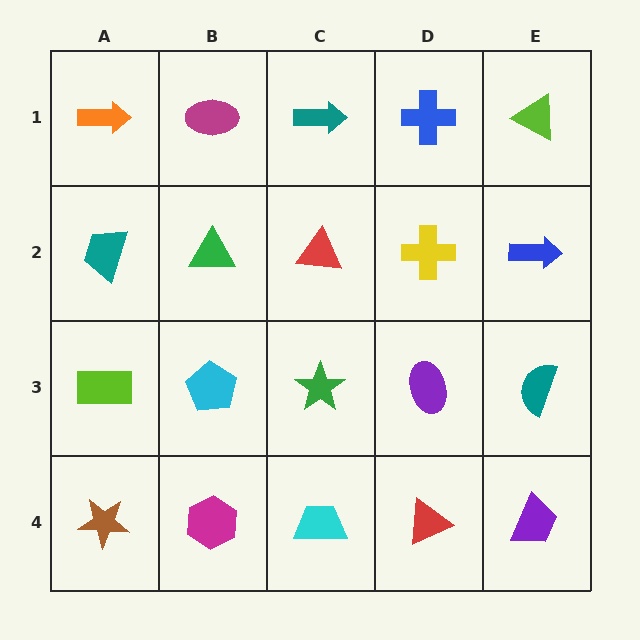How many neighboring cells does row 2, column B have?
4.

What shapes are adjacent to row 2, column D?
A blue cross (row 1, column D), a purple ellipse (row 3, column D), a red triangle (row 2, column C), a blue arrow (row 2, column E).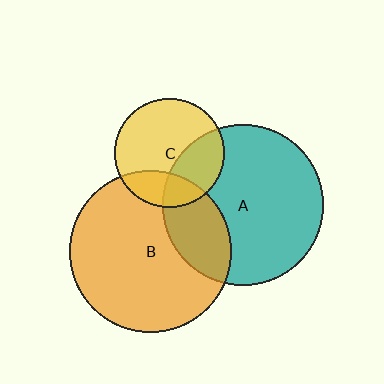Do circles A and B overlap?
Yes.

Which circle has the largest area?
Circle B (orange).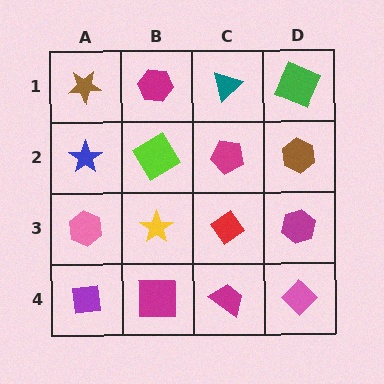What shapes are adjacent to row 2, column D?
A green square (row 1, column D), a magenta hexagon (row 3, column D), a magenta pentagon (row 2, column C).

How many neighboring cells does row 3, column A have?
3.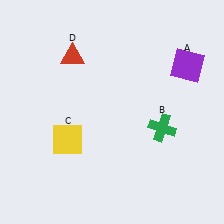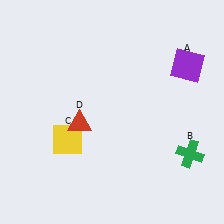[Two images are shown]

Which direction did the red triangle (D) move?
The red triangle (D) moved down.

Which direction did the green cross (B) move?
The green cross (B) moved right.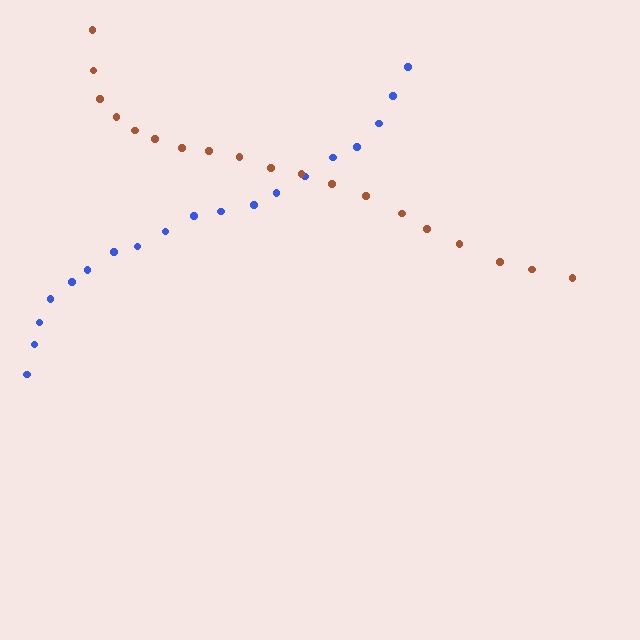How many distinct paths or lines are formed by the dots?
There are 2 distinct paths.